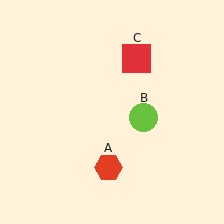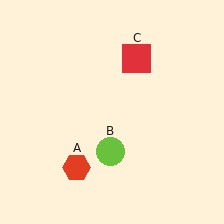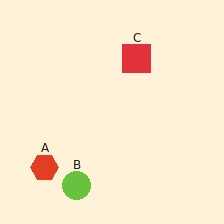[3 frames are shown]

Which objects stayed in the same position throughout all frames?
Red square (object C) remained stationary.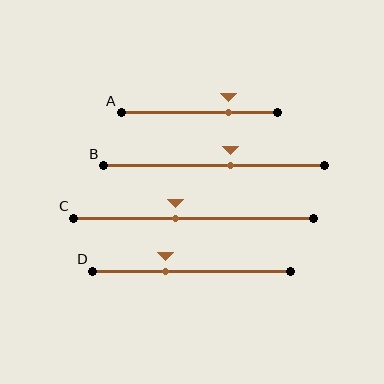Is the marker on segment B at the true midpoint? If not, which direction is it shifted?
No, the marker on segment B is shifted to the right by about 7% of the segment length.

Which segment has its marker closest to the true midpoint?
Segment C has its marker closest to the true midpoint.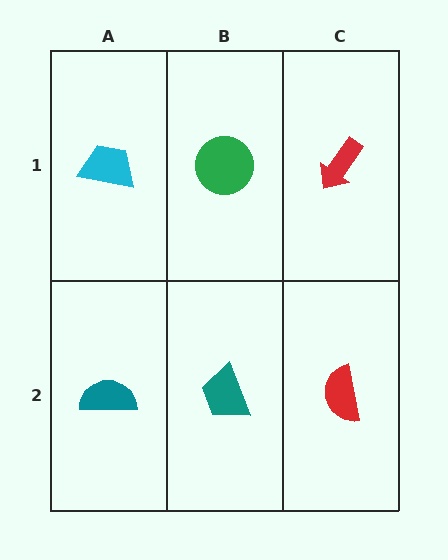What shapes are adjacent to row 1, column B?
A teal trapezoid (row 2, column B), a cyan trapezoid (row 1, column A), a red arrow (row 1, column C).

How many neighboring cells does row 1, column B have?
3.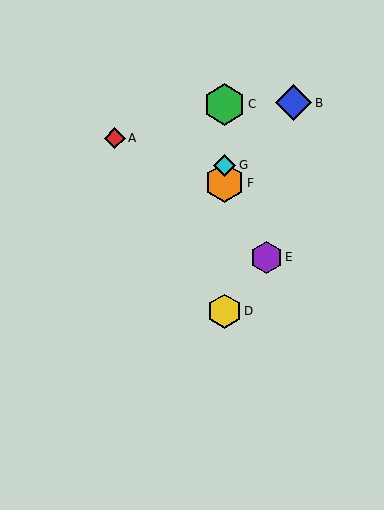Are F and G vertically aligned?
Yes, both are at x≈224.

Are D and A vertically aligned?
No, D is at x≈224 and A is at x≈115.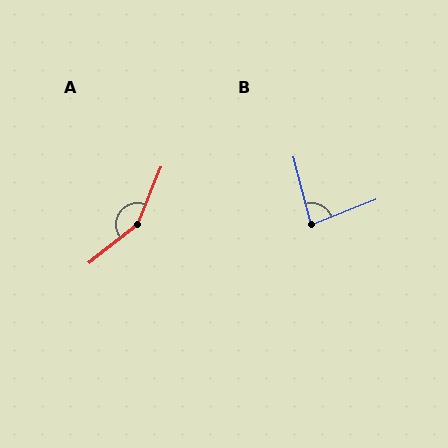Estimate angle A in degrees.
Approximately 150 degrees.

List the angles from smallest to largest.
B (84°), A (150°).